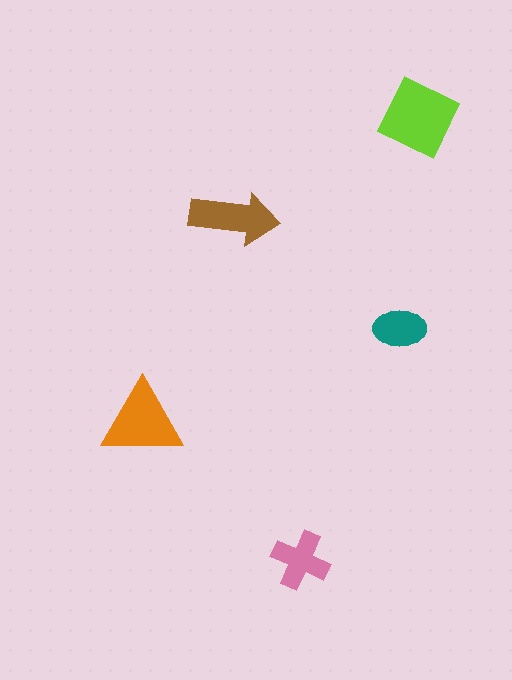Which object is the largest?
The lime diamond.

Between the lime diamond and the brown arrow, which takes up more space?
The lime diamond.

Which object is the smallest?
The teal ellipse.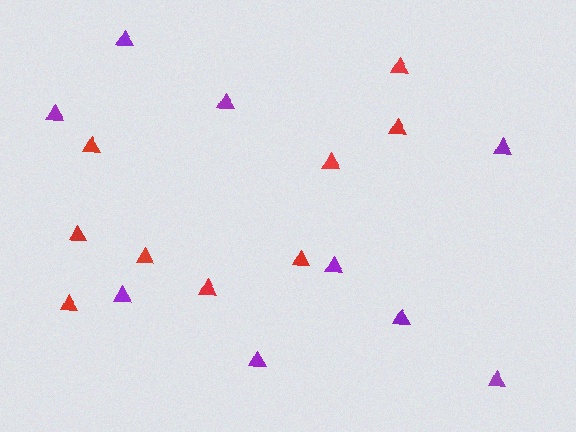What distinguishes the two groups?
There are 2 groups: one group of purple triangles (9) and one group of red triangles (9).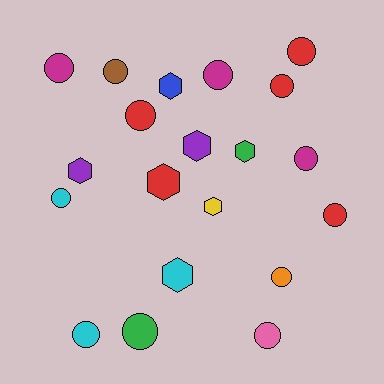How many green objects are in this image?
There are 2 green objects.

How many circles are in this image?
There are 13 circles.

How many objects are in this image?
There are 20 objects.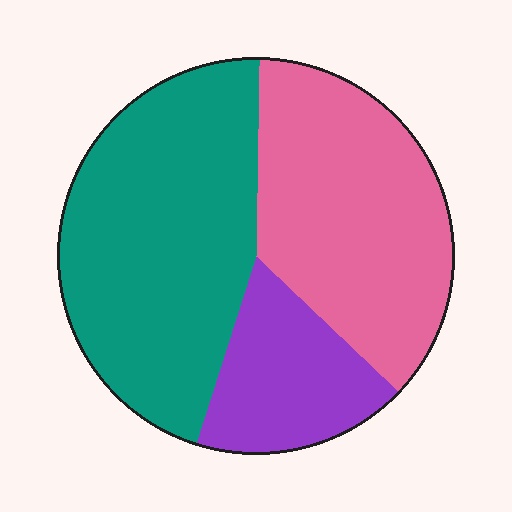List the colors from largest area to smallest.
From largest to smallest: teal, pink, purple.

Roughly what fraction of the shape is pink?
Pink takes up between a third and a half of the shape.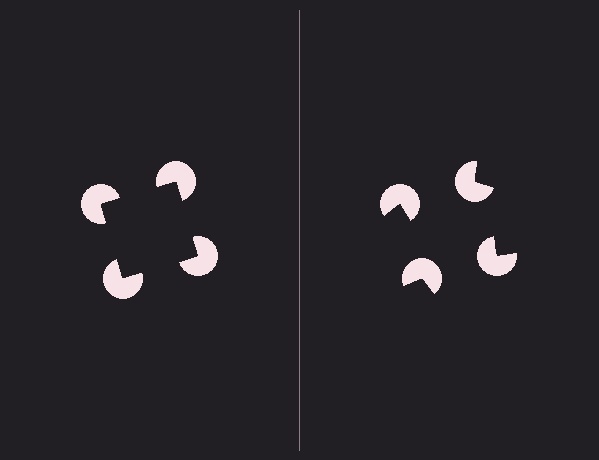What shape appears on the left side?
An illusory square.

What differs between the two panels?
The pac-man discs are positioned identically on both sides; only the wedge orientations differ. On the left they align to a square; on the right they are misaligned.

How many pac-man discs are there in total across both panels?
8 — 4 on each side.